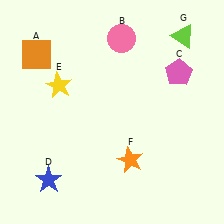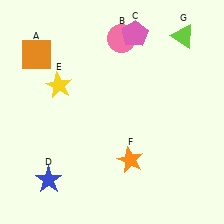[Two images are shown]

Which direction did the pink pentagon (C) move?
The pink pentagon (C) moved left.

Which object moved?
The pink pentagon (C) moved left.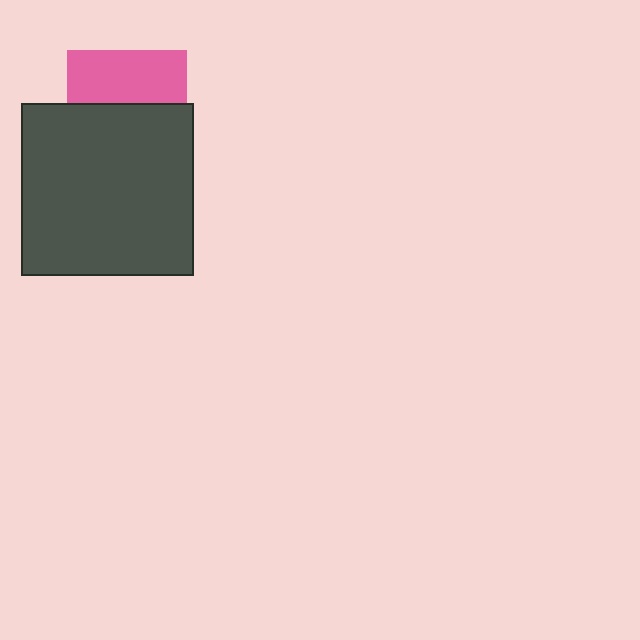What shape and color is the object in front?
The object in front is a dark gray square.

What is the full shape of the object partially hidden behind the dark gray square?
The partially hidden object is a pink square.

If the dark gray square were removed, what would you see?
You would see the complete pink square.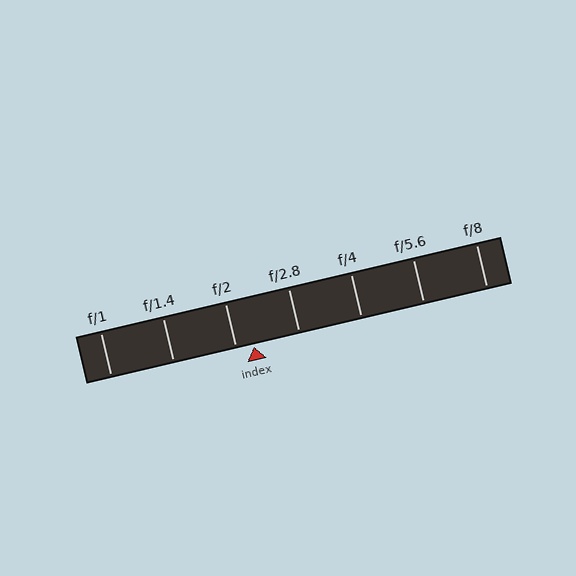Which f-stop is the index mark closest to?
The index mark is closest to f/2.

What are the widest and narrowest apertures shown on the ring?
The widest aperture shown is f/1 and the narrowest is f/8.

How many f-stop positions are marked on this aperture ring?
There are 7 f-stop positions marked.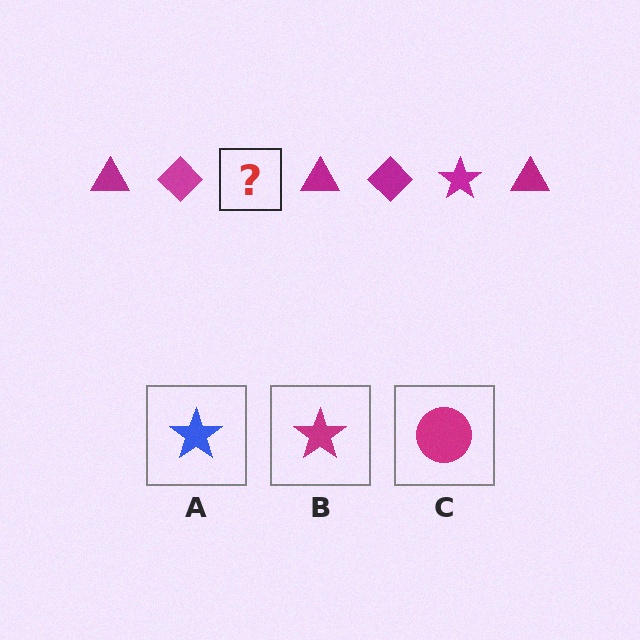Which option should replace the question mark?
Option B.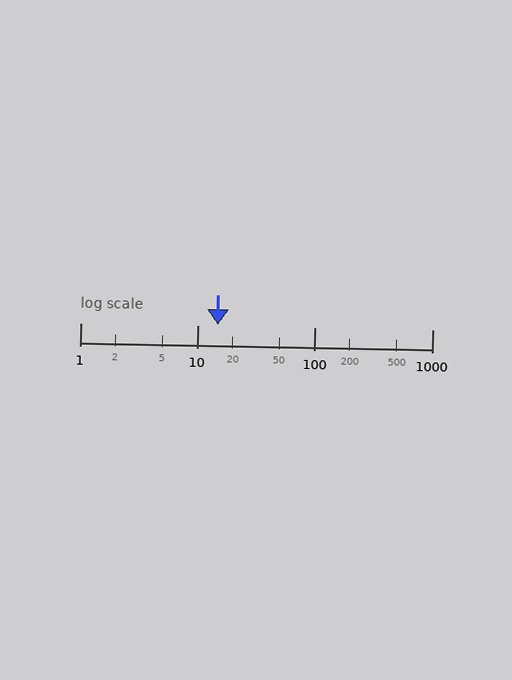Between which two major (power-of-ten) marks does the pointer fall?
The pointer is between 10 and 100.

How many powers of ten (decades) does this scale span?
The scale spans 3 decades, from 1 to 1000.